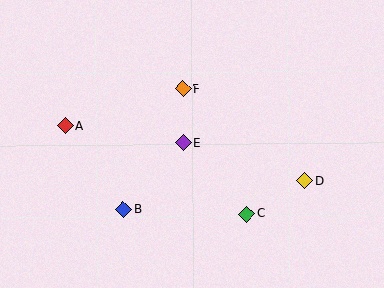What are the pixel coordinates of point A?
Point A is at (65, 126).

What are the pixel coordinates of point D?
Point D is at (305, 181).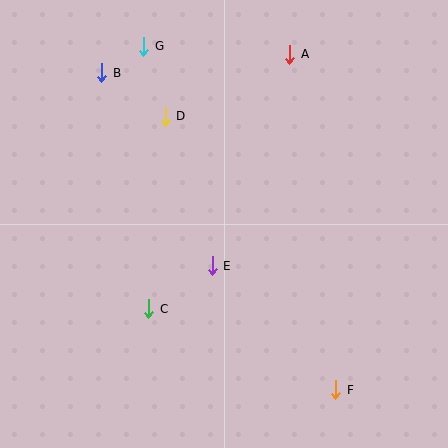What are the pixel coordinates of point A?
Point A is at (290, 54).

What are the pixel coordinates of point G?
Point G is at (144, 46).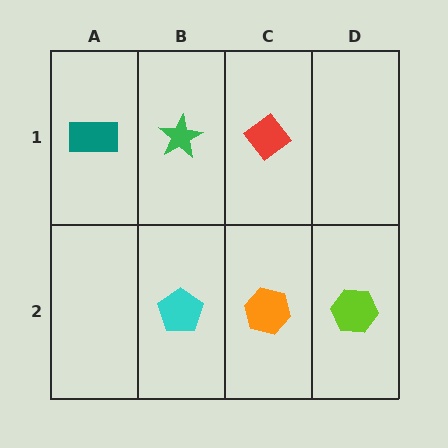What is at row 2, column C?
An orange hexagon.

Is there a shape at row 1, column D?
No, that cell is empty.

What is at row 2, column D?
A lime hexagon.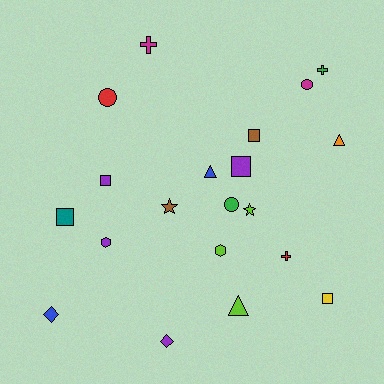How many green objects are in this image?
There are 2 green objects.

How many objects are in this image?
There are 20 objects.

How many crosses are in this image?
There are 3 crosses.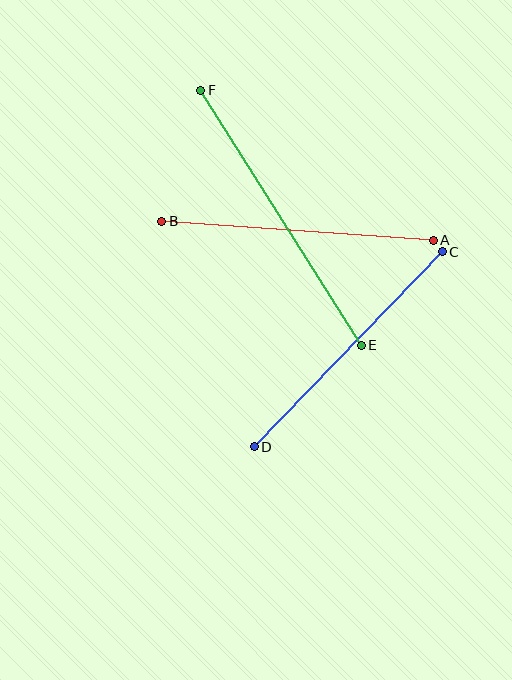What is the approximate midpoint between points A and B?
The midpoint is at approximately (298, 231) pixels.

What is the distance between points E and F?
The distance is approximately 301 pixels.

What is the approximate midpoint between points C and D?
The midpoint is at approximately (348, 349) pixels.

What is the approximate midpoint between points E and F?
The midpoint is at approximately (281, 218) pixels.